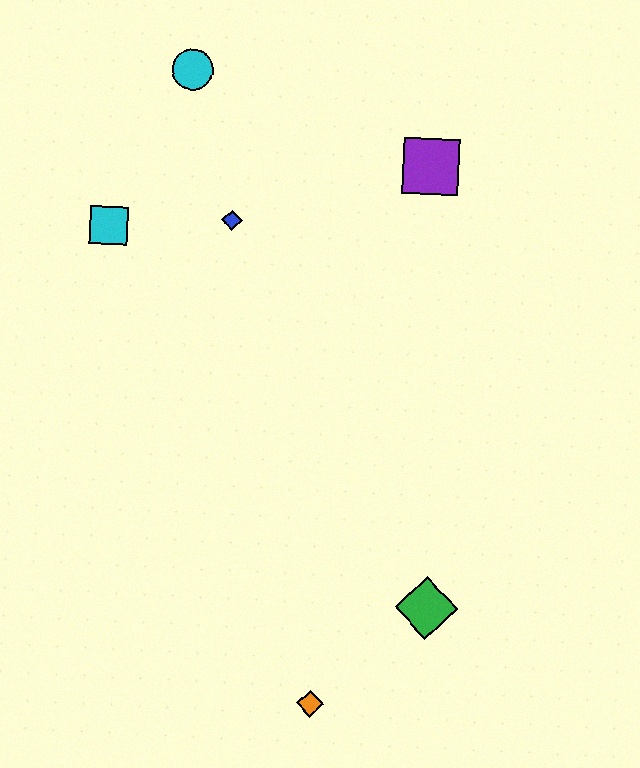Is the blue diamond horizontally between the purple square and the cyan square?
Yes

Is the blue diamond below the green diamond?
No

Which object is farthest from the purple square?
The orange diamond is farthest from the purple square.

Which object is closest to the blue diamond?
The cyan square is closest to the blue diamond.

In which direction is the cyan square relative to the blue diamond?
The cyan square is to the left of the blue diamond.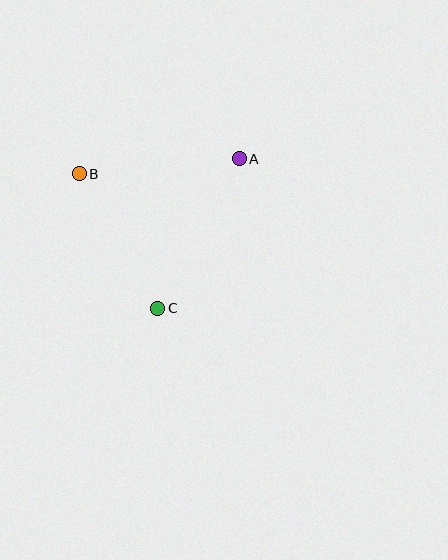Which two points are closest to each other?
Points B and C are closest to each other.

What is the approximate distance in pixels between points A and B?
The distance between A and B is approximately 161 pixels.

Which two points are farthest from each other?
Points A and C are farthest from each other.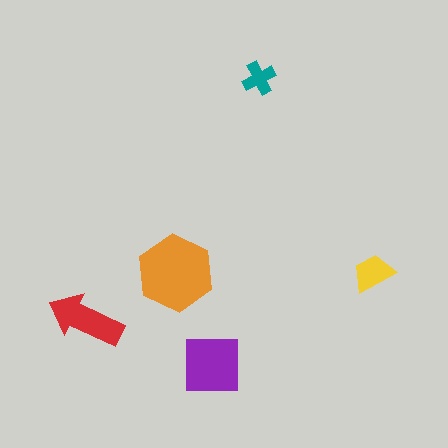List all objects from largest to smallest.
The orange hexagon, the purple square, the red arrow, the yellow trapezoid, the teal cross.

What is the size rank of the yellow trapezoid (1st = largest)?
4th.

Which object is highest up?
The teal cross is topmost.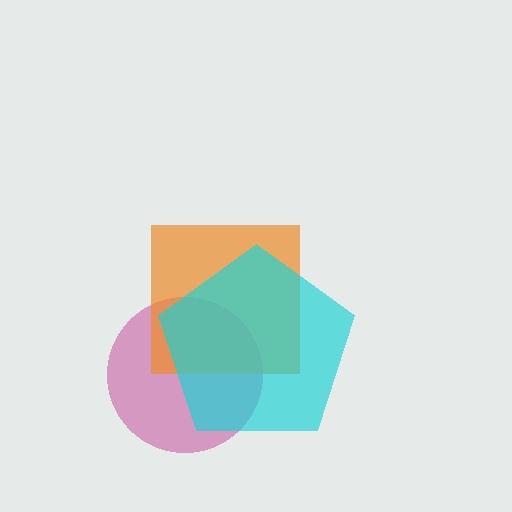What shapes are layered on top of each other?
The layered shapes are: a magenta circle, an orange square, a cyan pentagon.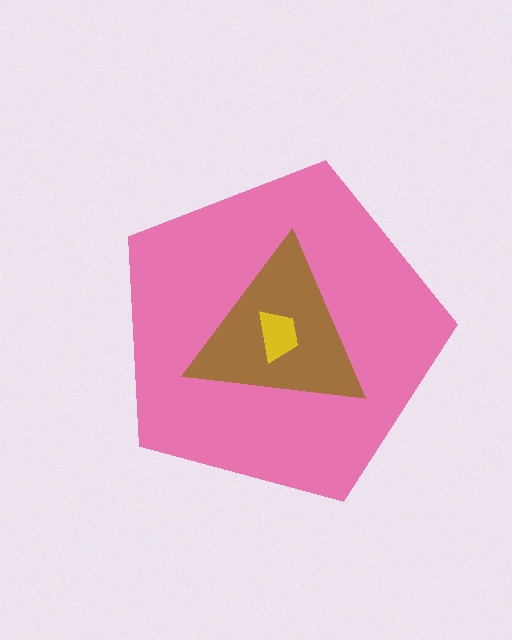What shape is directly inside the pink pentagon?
The brown triangle.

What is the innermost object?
The yellow trapezoid.